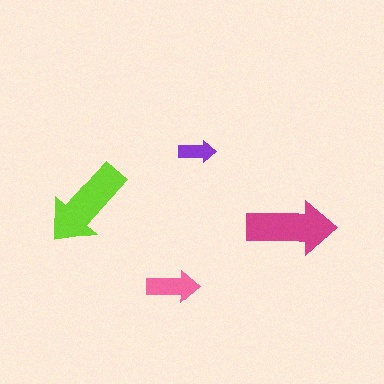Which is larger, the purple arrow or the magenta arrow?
The magenta one.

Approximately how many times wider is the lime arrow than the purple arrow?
About 2.5 times wider.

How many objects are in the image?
There are 4 objects in the image.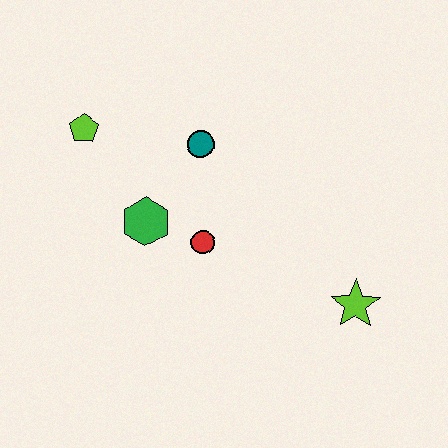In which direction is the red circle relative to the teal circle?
The red circle is below the teal circle.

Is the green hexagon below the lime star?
No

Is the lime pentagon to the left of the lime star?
Yes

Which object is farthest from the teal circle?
The lime star is farthest from the teal circle.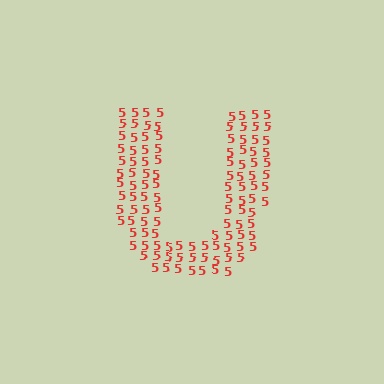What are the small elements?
The small elements are digit 5's.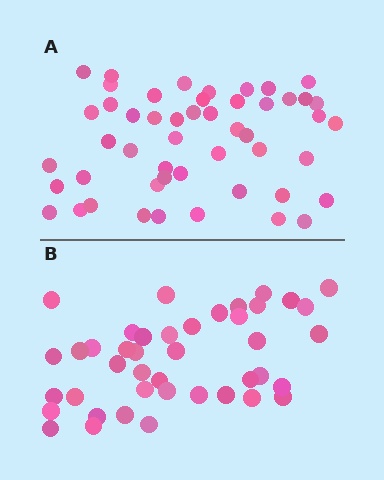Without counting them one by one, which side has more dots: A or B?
Region A (the top region) has more dots.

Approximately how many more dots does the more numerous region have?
Region A has roughly 8 or so more dots than region B.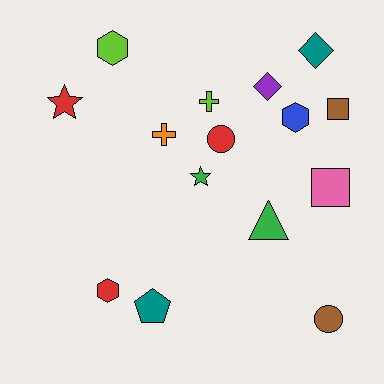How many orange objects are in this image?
There is 1 orange object.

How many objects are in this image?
There are 15 objects.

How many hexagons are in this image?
There are 3 hexagons.